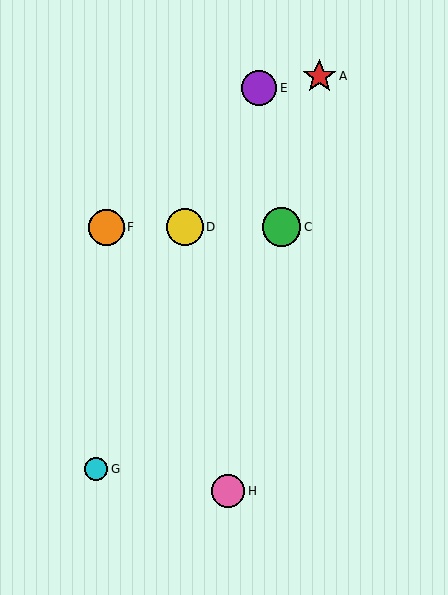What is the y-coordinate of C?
Object C is at y≈227.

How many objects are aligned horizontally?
4 objects (B, C, D, F) are aligned horizontally.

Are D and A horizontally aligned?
No, D is at y≈227 and A is at y≈76.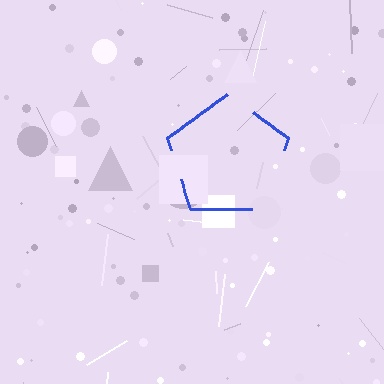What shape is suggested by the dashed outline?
The dashed outline suggests a pentagon.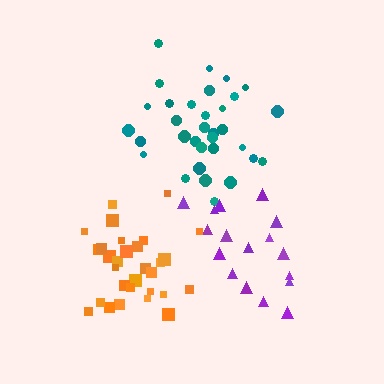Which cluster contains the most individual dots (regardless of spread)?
Teal (33).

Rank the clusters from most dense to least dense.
orange, teal, purple.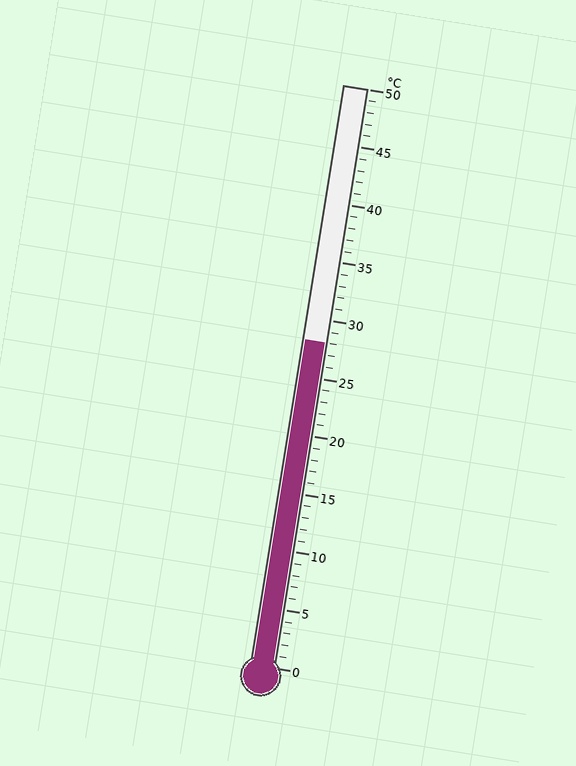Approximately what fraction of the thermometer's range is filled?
The thermometer is filled to approximately 55% of its range.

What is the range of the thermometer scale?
The thermometer scale ranges from 0°C to 50°C.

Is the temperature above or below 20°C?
The temperature is above 20°C.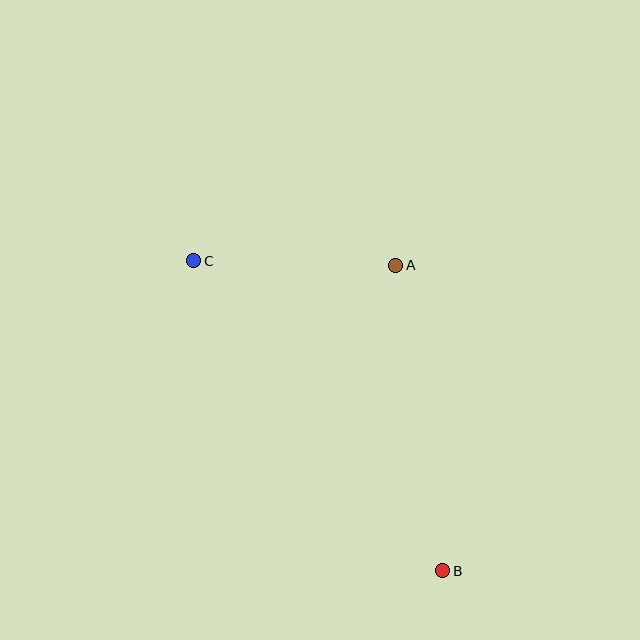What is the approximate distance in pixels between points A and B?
The distance between A and B is approximately 309 pixels.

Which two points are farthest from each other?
Points B and C are farthest from each other.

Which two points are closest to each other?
Points A and C are closest to each other.